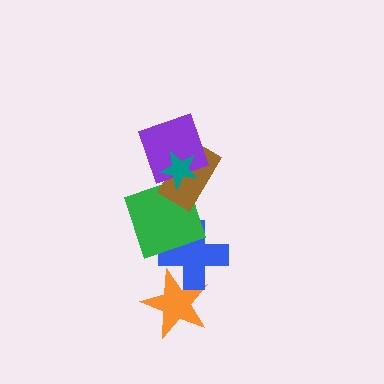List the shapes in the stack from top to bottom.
From top to bottom: the teal star, the purple square, the brown rectangle, the green square, the blue cross, the orange star.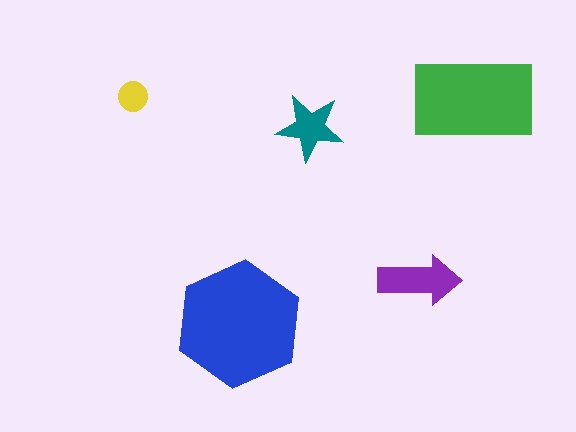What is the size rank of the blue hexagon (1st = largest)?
1st.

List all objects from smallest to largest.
The yellow circle, the teal star, the purple arrow, the green rectangle, the blue hexagon.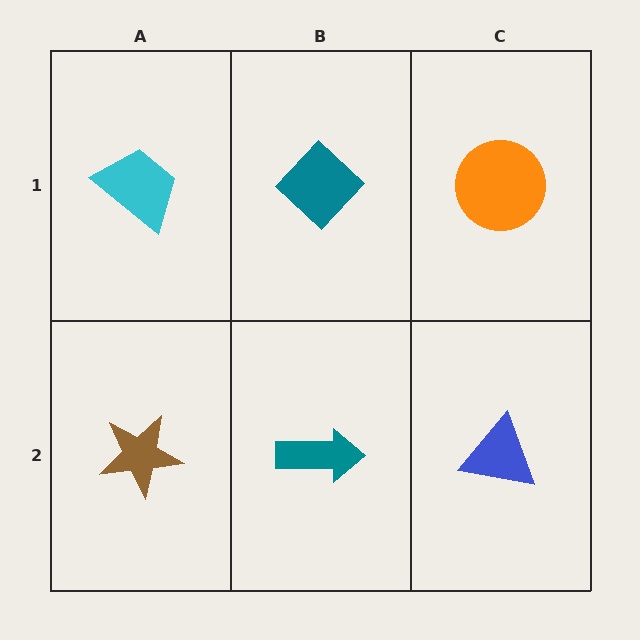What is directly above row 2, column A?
A cyan trapezoid.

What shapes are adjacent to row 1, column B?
A teal arrow (row 2, column B), a cyan trapezoid (row 1, column A), an orange circle (row 1, column C).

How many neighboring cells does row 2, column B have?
3.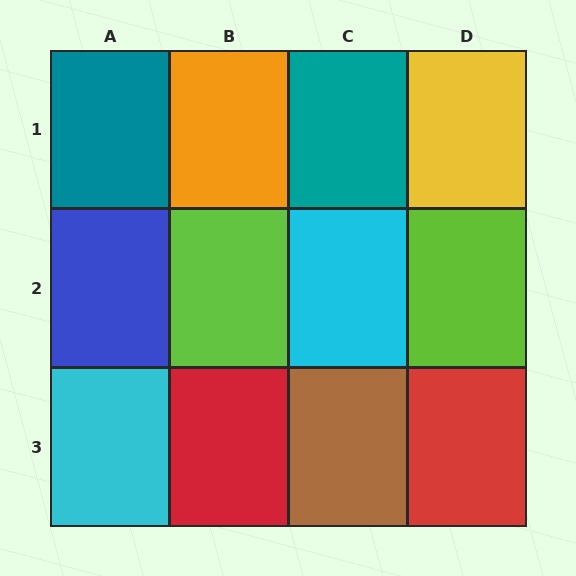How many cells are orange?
1 cell is orange.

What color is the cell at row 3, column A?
Cyan.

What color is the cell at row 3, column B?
Red.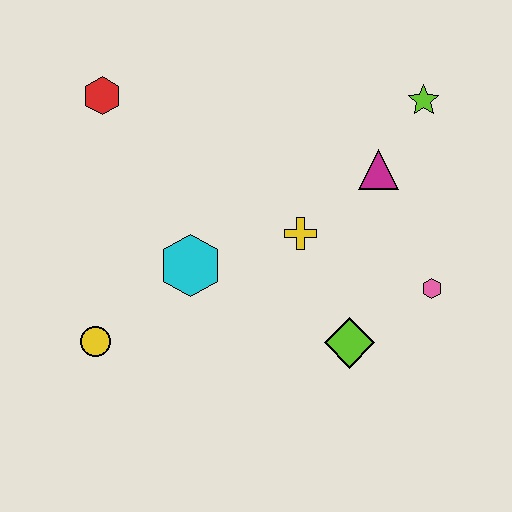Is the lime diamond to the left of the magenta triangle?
Yes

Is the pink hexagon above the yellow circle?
Yes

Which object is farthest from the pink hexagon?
The red hexagon is farthest from the pink hexagon.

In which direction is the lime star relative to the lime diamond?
The lime star is above the lime diamond.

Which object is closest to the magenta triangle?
The lime star is closest to the magenta triangle.